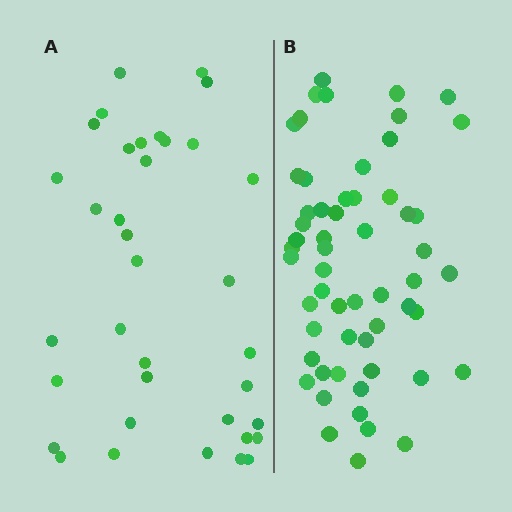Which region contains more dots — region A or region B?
Region B (the right region) has more dots.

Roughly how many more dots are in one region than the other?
Region B has approximately 20 more dots than region A.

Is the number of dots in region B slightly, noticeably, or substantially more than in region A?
Region B has substantially more. The ratio is roughly 1.6 to 1.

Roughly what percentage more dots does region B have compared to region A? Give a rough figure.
About 60% more.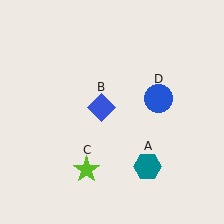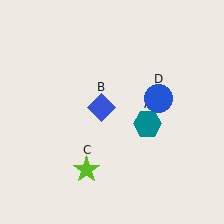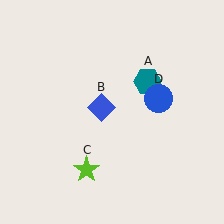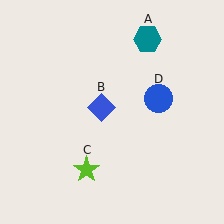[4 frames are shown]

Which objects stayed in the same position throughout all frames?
Blue diamond (object B) and lime star (object C) and blue circle (object D) remained stationary.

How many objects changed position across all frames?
1 object changed position: teal hexagon (object A).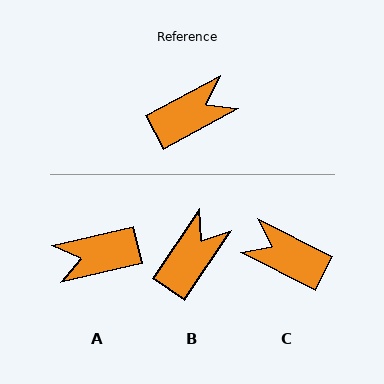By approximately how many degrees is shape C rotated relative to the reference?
Approximately 124 degrees counter-clockwise.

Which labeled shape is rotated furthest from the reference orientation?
A, about 165 degrees away.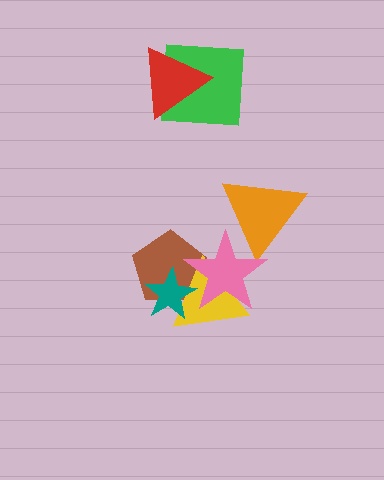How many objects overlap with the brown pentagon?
3 objects overlap with the brown pentagon.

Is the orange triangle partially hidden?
Yes, it is partially covered by another shape.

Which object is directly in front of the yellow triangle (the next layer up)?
The teal star is directly in front of the yellow triangle.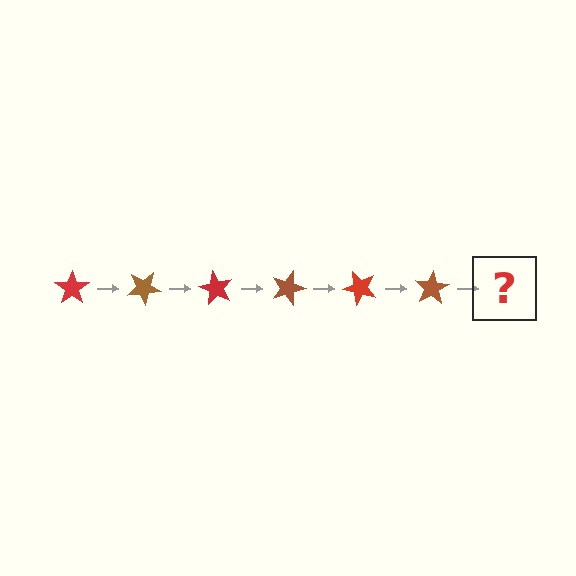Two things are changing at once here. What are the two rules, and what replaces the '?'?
The two rules are that it rotates 30 degrees each step and the color cycles through red and brown. The '?' should be a red star, rotated 180 degrees from the start.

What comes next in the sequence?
The next element should be a red star, rotated 180 degrees from the start.